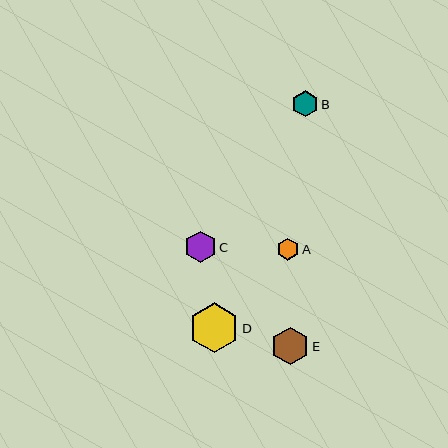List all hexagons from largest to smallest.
From largest to smallest: D, E, C, B, A.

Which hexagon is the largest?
Hexagon D is the largest with a size of approximately 50 pixels.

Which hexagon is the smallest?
Hexagon A is the smallest with a size of approximately 22 pixels.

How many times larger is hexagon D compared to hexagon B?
Hexagon D is approximately 1.9 times the size of hexagon B.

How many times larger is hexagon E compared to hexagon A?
Hexagon E is approximately 1.7 times the size of hexagon A.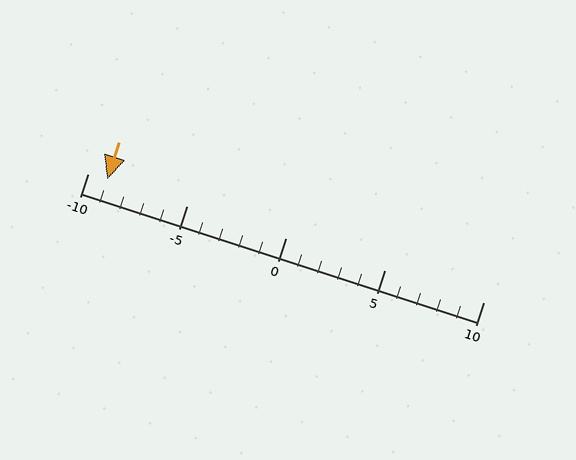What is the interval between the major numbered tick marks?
The major tick marks are spaced 5 units apart.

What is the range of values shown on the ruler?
The ruler shows values from -10 to 10.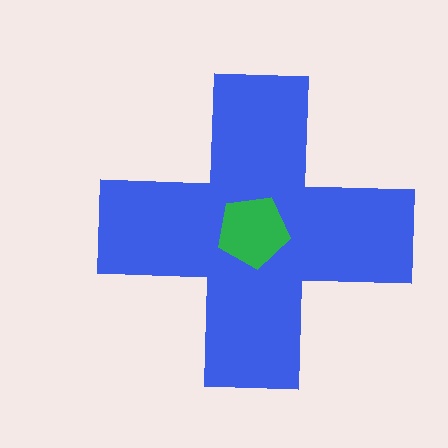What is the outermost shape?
The blue cross.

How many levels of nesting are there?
2.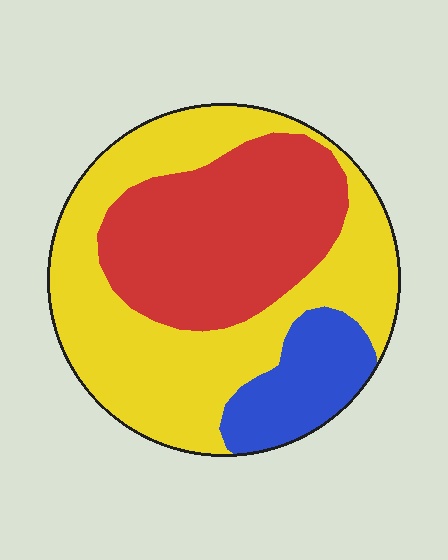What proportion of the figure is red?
Red takes up about three eighths (3/8) of the figure.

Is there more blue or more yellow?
Yellow.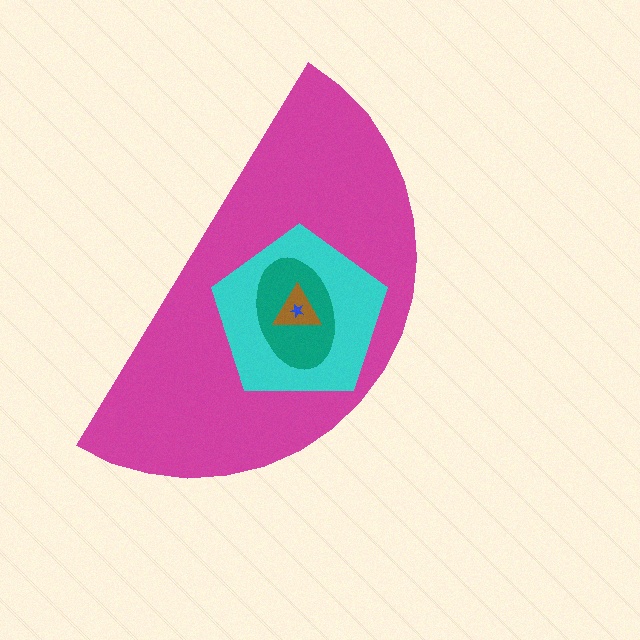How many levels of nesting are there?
5.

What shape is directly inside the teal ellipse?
The brown triangle.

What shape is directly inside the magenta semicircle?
The cyan pentagon.